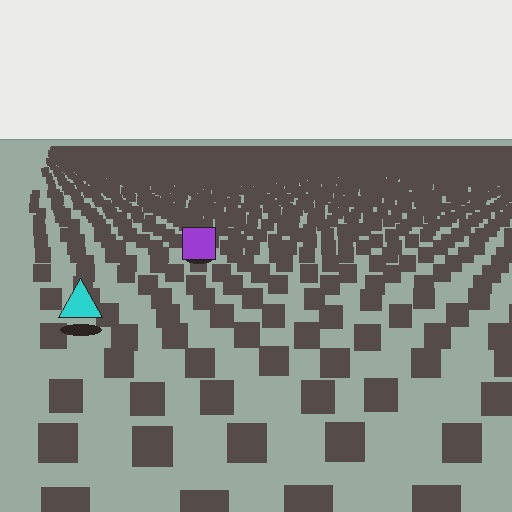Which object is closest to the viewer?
The cyan triangle is closest. The texture marks near it are larger and more spread out.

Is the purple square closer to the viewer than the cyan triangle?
No. The cyan triangle is closer — you can tell from the texture gradient: the ground texture is coarser near it.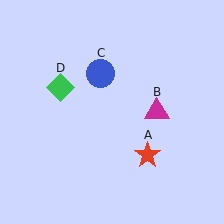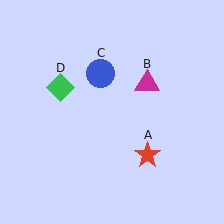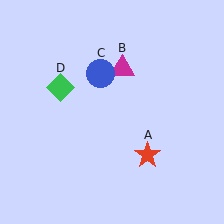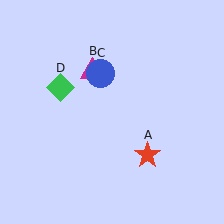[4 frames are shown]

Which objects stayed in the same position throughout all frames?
Red star (object A) and blue circle (object C) and green diamond (object D) remained stationary.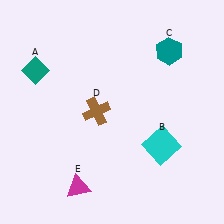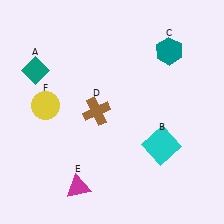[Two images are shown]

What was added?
A yellow circle (F) was added in Image 2.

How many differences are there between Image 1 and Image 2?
There is 1 difference between the two images.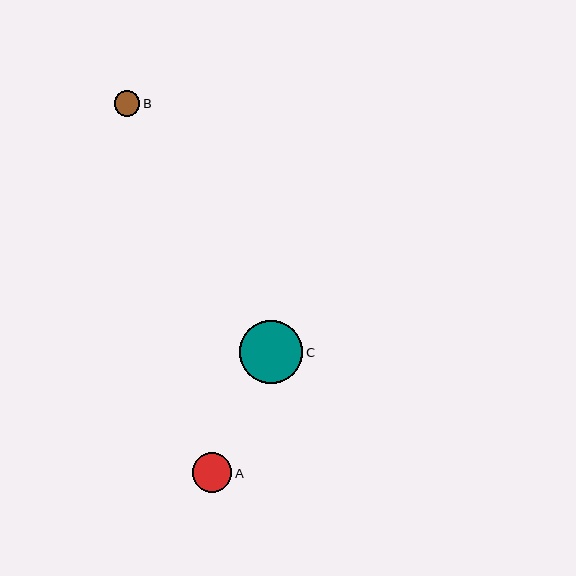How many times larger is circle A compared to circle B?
Circle A is approximately 1.5 times the size of circle B.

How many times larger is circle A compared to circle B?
Circle A is approximately 1.5 times the size of circle B.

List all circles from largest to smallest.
From largest to smallest: C, A, B.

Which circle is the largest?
Circle C is the largest with a size of approximately 63 pixels.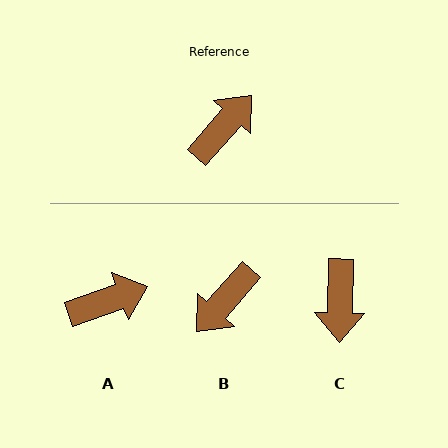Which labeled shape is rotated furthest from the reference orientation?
B, about 180 degrees away.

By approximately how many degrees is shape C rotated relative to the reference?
Approximately 139 degrees clockwise.